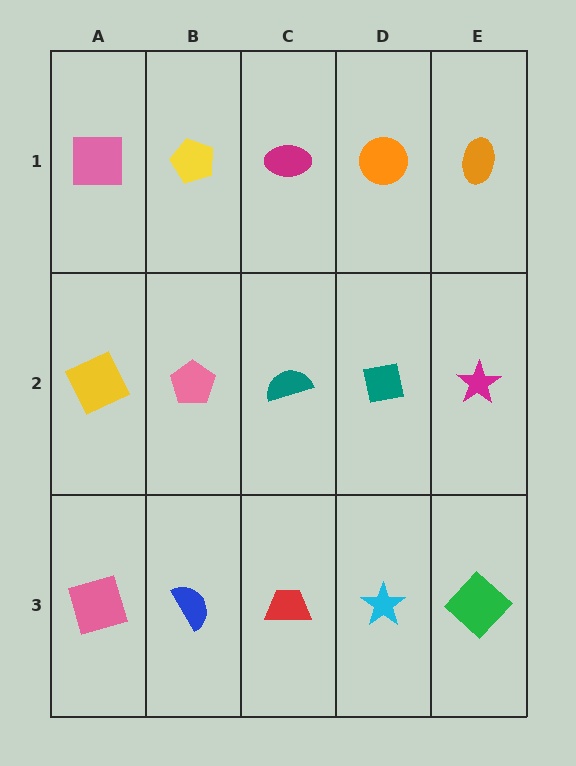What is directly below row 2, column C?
A red trapezoid.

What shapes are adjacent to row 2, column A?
A pink square (row 1, column A), a pink square (row 3, column A), a pink pentagon (row 2, column B).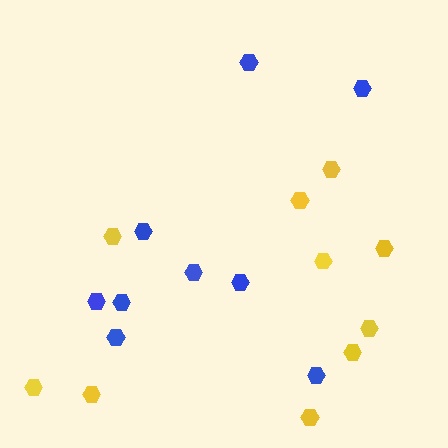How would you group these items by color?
There are 2 groups: one group of yellow hexagons (10) and one group of blue hexagons (9).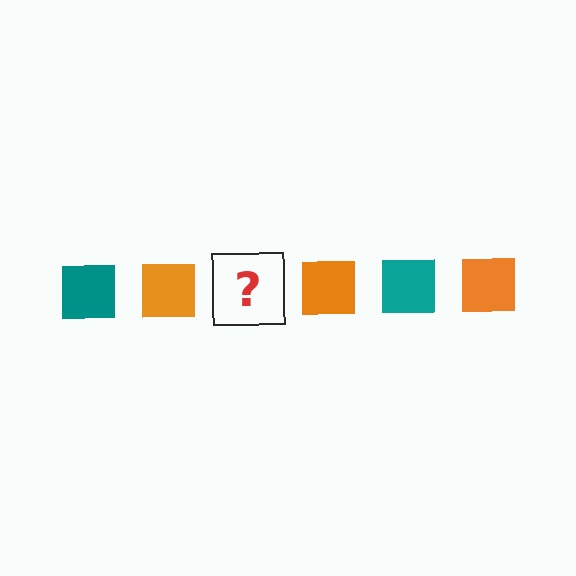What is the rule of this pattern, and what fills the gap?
The rule is that the pattern cycles through teal, orange squares. The gap should be filled with a teal square.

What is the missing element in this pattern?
The missing element is a teal square.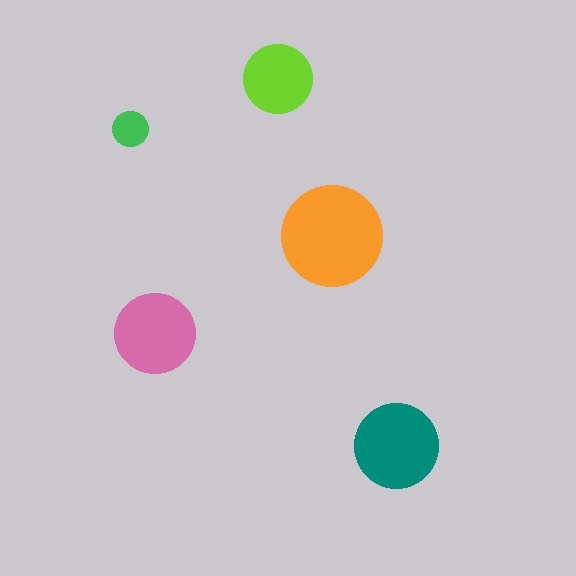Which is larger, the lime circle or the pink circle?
The pink one.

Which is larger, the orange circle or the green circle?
The orange one.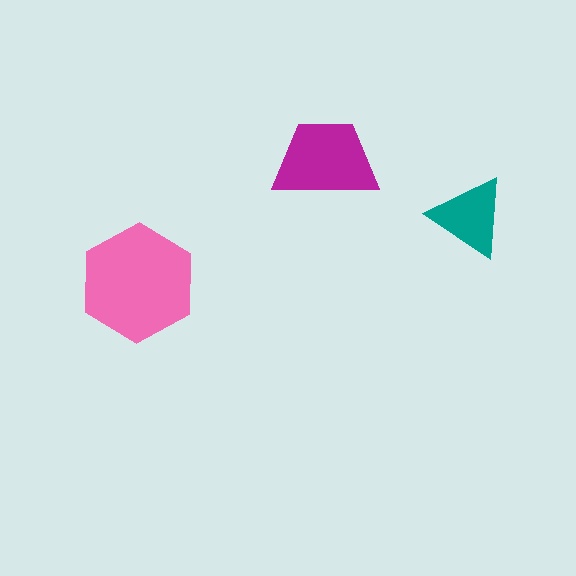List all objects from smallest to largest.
The teal triangle, the magenta trapezoid, the pink hexagon.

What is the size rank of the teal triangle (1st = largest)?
3rd.